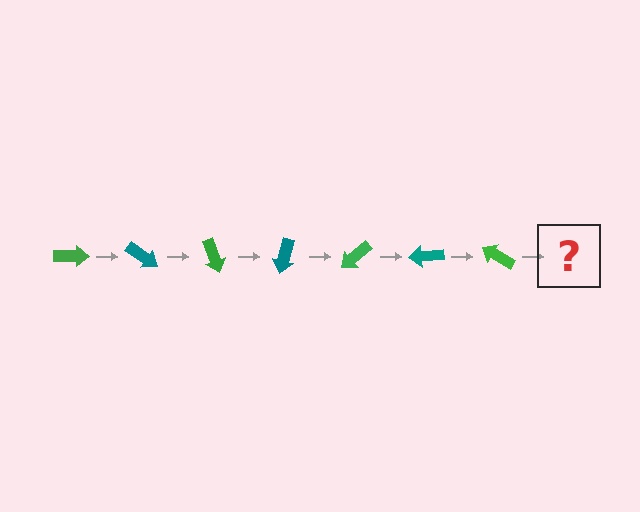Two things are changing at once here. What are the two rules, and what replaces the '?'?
The two rules are that it rotates 35 degrees each step and the color cycles through green and teal. The '?' should be a teal arrow, rotated 245 degrees from the start.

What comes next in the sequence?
The next element should be a teal arrow, rotated 245 degrees from the start.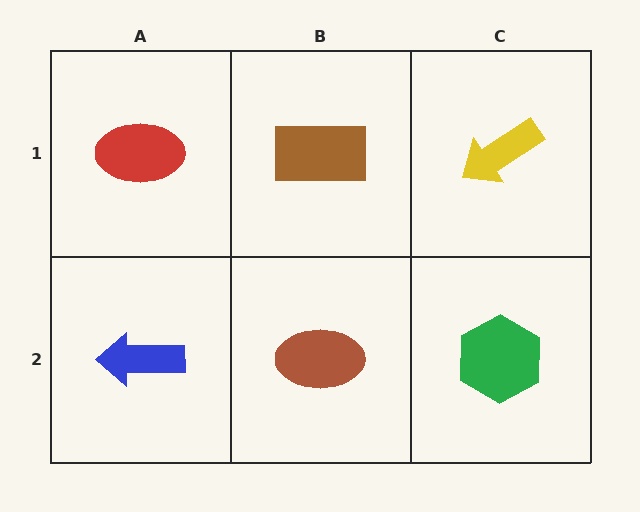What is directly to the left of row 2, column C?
A brown ellipse.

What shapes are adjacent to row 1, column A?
A blue arrow (row 2, column A), a brown rectangle (row 1, column B).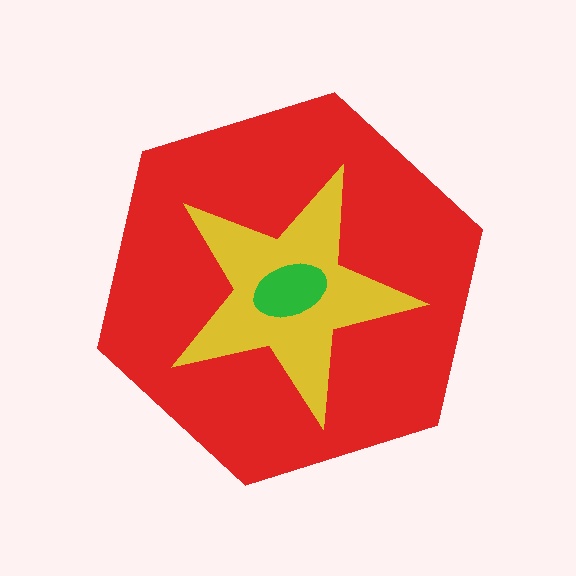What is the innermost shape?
The green ellipse.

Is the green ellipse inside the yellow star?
Yes.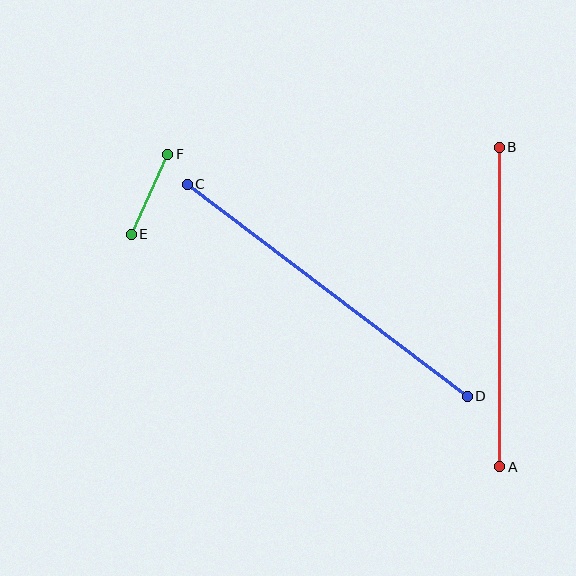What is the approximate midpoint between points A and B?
The midpoint is at approximately (500, 307) pixels.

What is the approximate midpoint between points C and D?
The midpoint is at approximately (327, 290) pixels.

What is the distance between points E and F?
The distance is approximately 88 pixels.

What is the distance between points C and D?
The distance is approximately 351 pixels.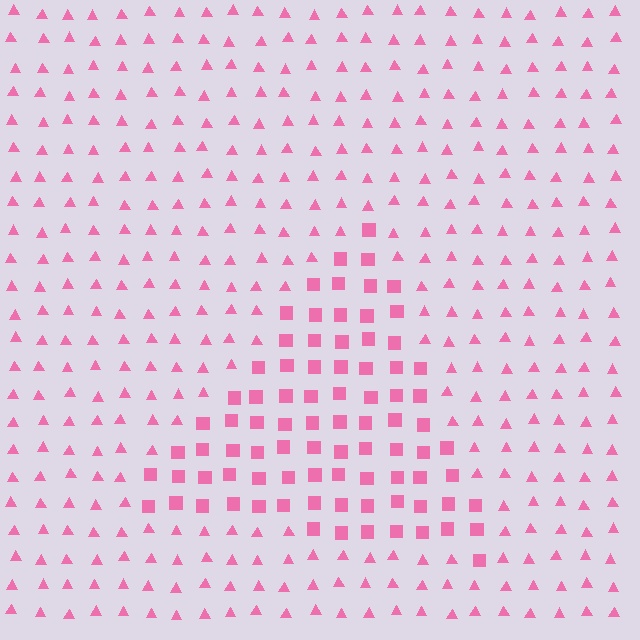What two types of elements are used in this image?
The image uses squares inside the triangle region and triangles outside it.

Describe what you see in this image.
The image is filled with small pink elements arranged in a uniform grid. A triangle-shaped region contains squares, while the surrounding area contains triangles. The boundary is defined purely by the change in element shape.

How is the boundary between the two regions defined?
The boundary is defined by a change in element shape: squares inside vs. triangles outside. All elements share the same color and spacing.